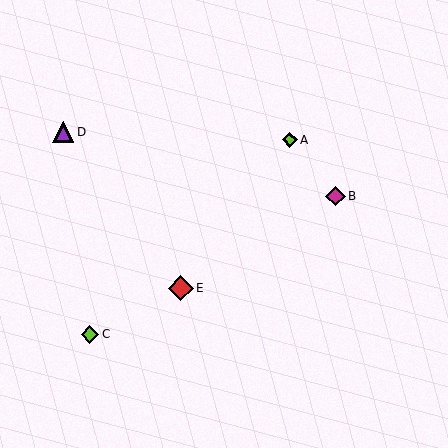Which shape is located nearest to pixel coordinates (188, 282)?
The red diamond (labeled E) at (181, 288) is nearest to that location.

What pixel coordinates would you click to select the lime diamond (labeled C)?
Click at (90, 334) to select the lime diamond C.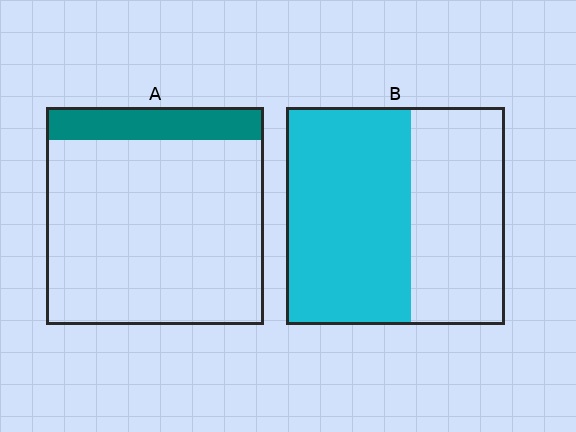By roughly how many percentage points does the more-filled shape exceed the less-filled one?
By roughly 40 percentage points (B over A).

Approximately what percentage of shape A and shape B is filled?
A is approximately 15% and B is approximately 55%.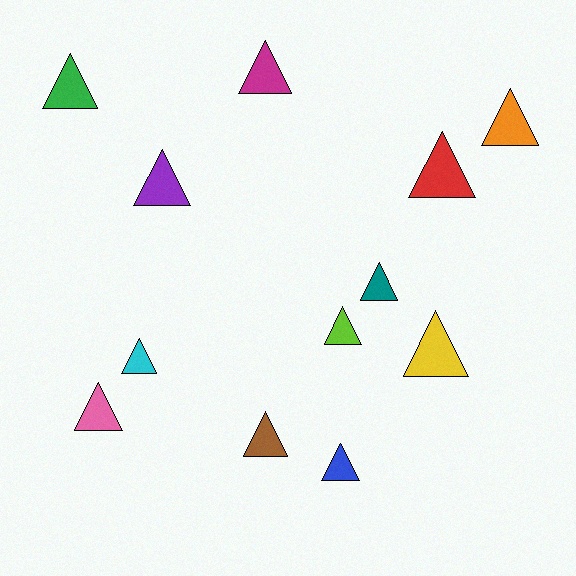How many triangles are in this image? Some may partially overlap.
There are 12 triangles.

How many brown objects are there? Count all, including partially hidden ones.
There is 1 brown object.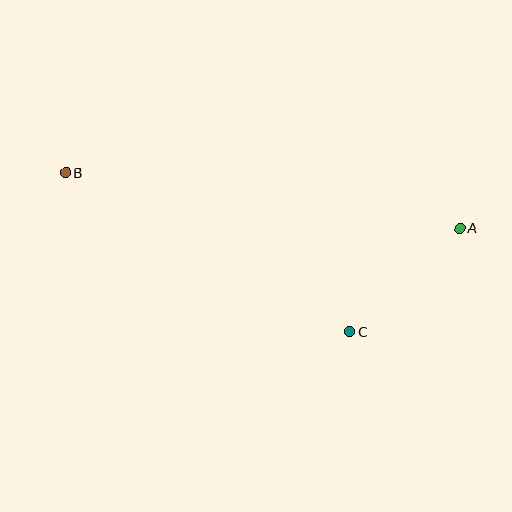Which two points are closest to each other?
Points A and C are closest to each other.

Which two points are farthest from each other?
Points A and B are farthest from each other.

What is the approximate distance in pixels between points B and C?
The distance between B and C is approximately 325 pixels.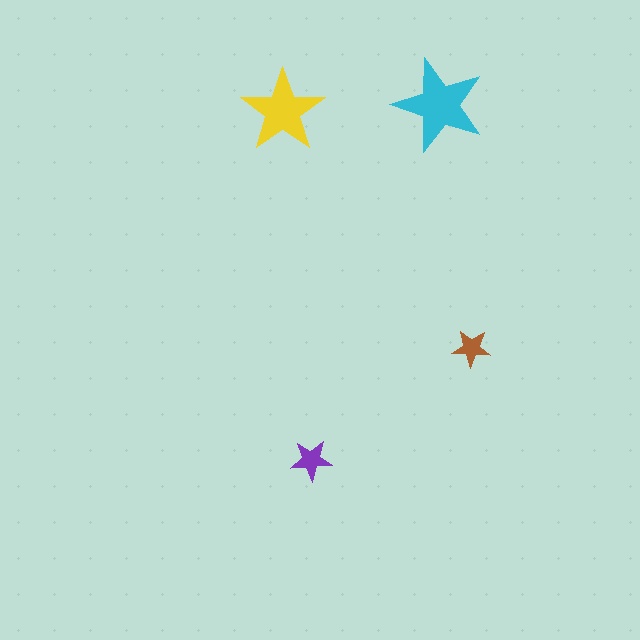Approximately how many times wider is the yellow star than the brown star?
About 2 times wider.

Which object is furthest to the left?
The yellow star is leftmost.